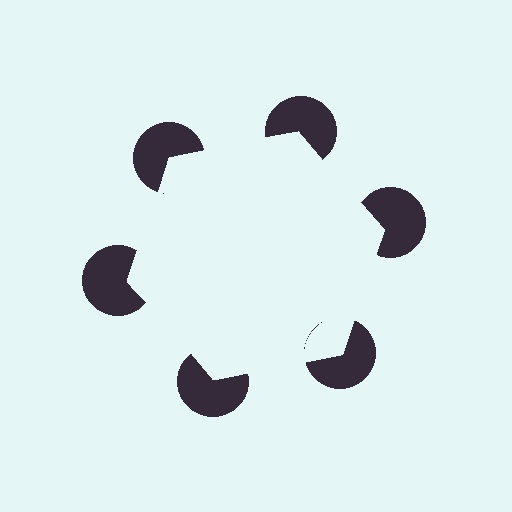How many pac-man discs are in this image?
There are 6 — one at each vertex of the illusory hexagon.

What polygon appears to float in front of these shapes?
An illusory hexagon — its edges are inferred from the aligned wedge cuts in the pac-man discs, not physically drawn.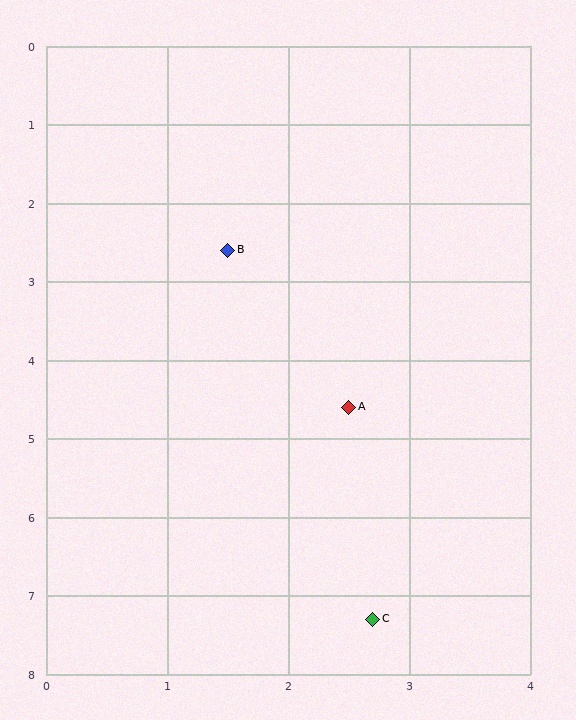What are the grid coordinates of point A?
Point A is at approximately (2.5, 4.6).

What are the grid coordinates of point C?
Point C is at approximately (2.7, 7.3).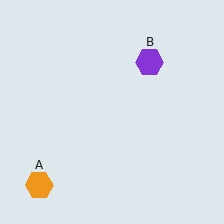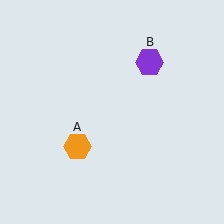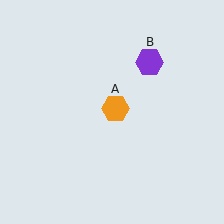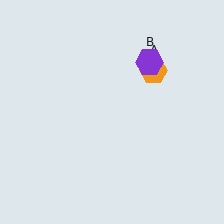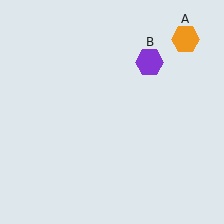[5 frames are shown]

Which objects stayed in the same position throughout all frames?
Purple hexagon (object B) remained stationary.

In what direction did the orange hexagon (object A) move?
The orange hexagon (object A) moved up and to the right.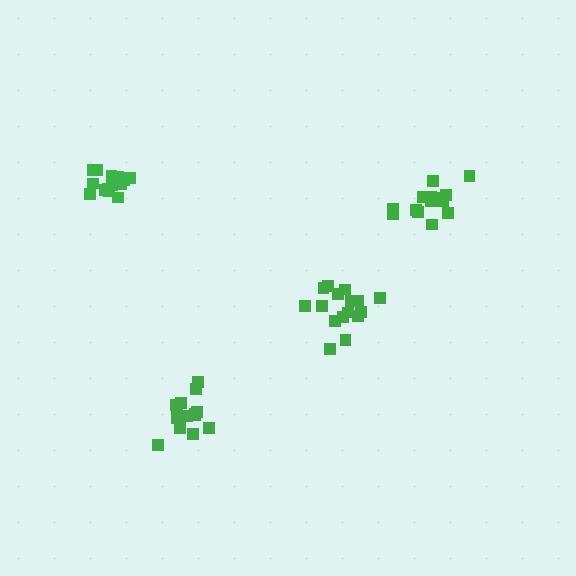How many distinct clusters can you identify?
There are 4 distinct clusters.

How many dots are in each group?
Group 1: 14 dots, Group 2: 14 dots, Group 3: 16 dots, Group 4: 16 dots (60 total).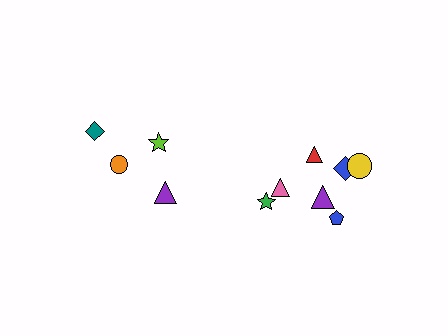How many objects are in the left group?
There are 4 objects.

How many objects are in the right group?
There are 7 objects.